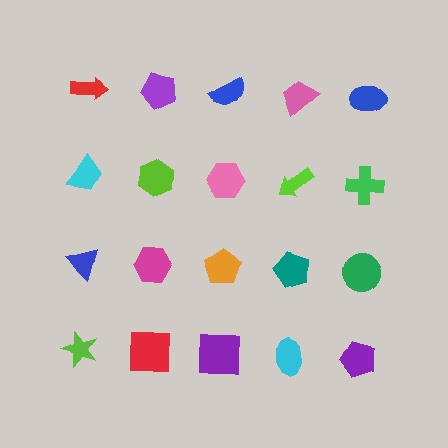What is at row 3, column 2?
A magenta hexagon.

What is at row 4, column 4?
A cyan ellipse.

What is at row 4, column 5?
A purple pentagon.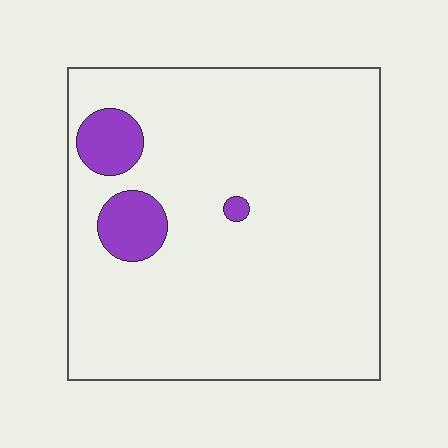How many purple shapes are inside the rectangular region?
3.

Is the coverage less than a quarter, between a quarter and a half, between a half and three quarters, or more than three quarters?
Less than a quarter.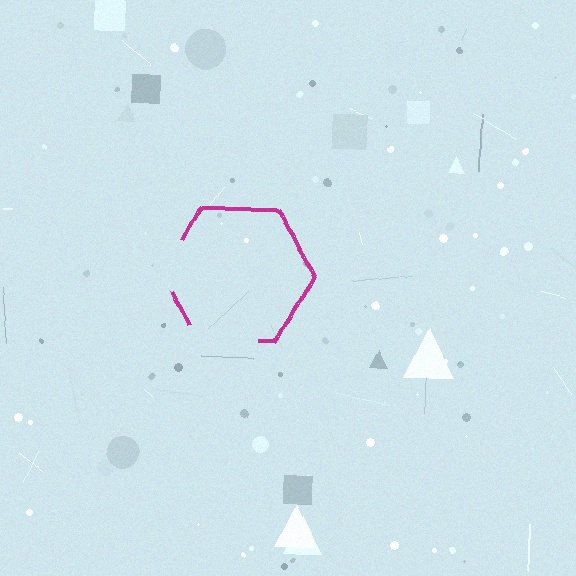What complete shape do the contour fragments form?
The contour fragments form a hexagon.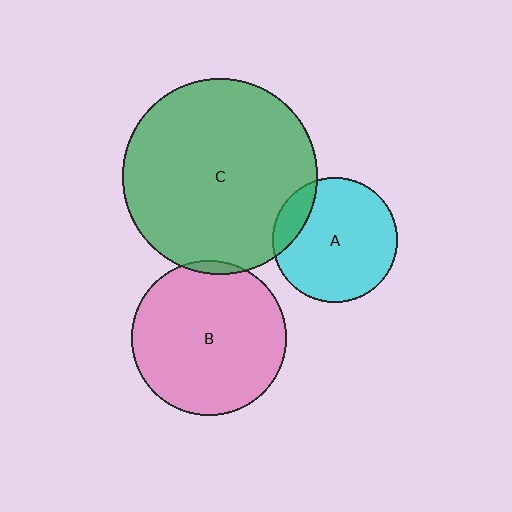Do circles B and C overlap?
Yes.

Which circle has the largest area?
Circle C (green).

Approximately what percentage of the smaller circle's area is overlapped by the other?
Approximately 5%.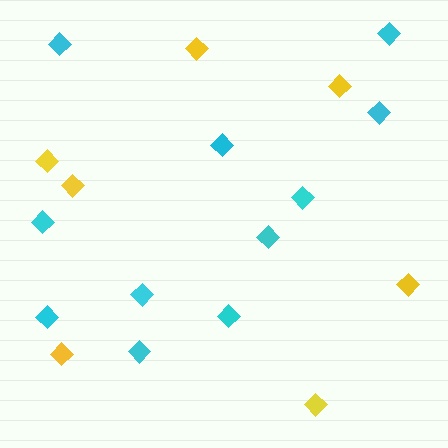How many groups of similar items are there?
There are 2 groups: one group of yellow diamonds (7) and one group of cyan diamonds (11).